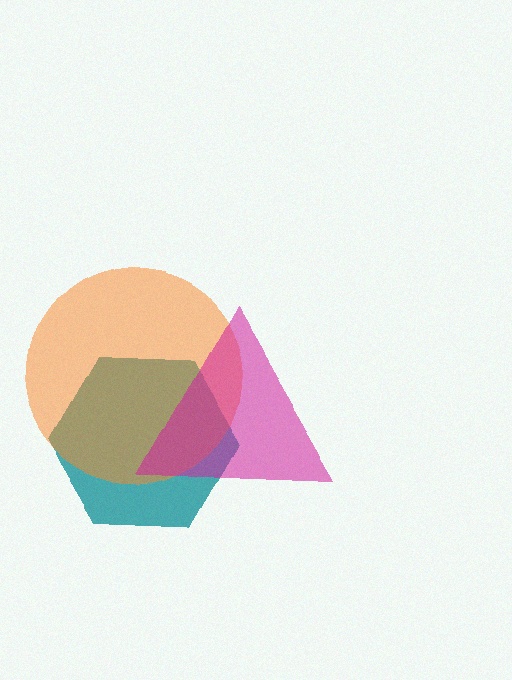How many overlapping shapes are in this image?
There are 3 overlapping shapes in the image.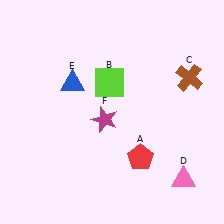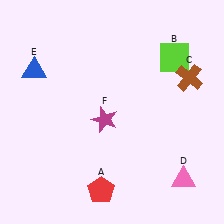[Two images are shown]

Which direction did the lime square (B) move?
The lime square (B) moved right.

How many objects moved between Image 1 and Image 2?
3 objects moved between the two images.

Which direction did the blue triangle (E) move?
The blue triangle (E) moved left.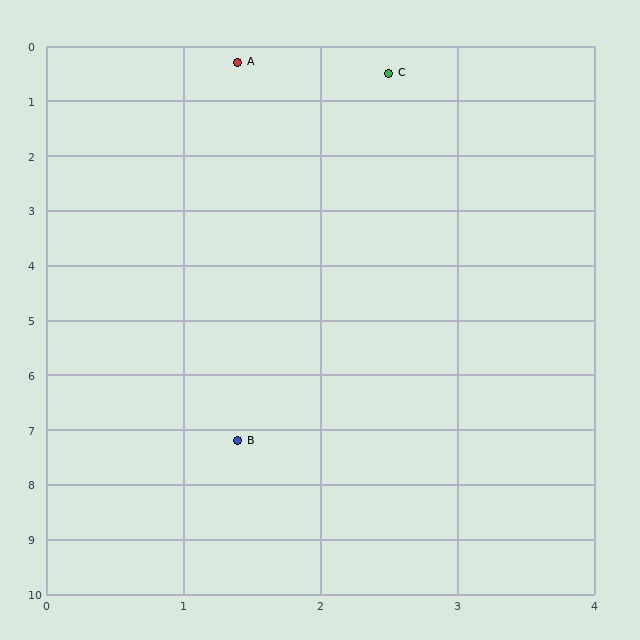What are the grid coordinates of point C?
Point C is at approximately (2.5, 0.5).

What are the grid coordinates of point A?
Point A is at approximately (1.4, 0.3).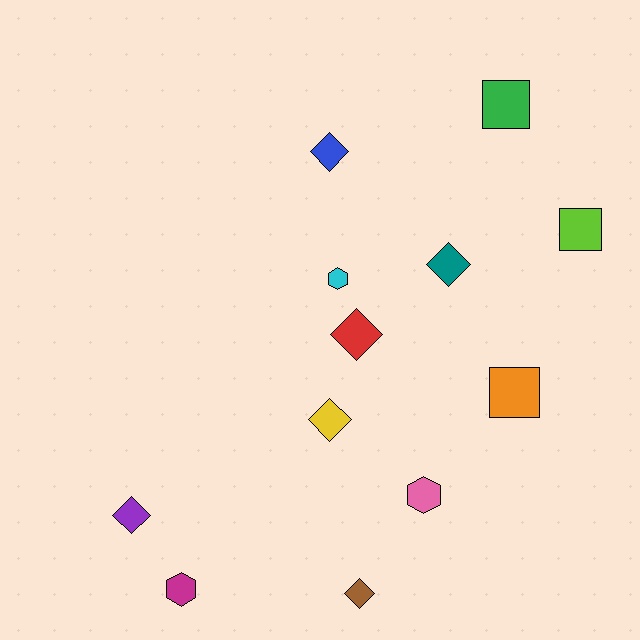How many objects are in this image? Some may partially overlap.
There are 12 objects.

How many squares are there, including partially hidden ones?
There are 3 squares.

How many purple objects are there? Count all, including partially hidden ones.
There is 1 purple object.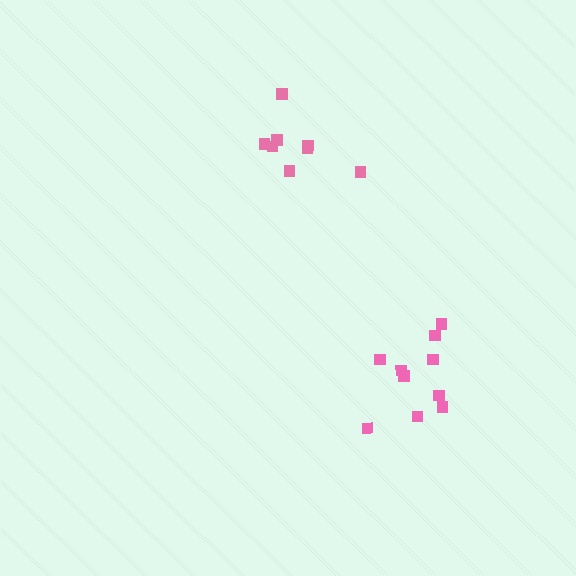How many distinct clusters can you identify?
There are 2 distinct clusters.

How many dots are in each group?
Group 1: 10 dots, Group 2: 8 dots (18 total).